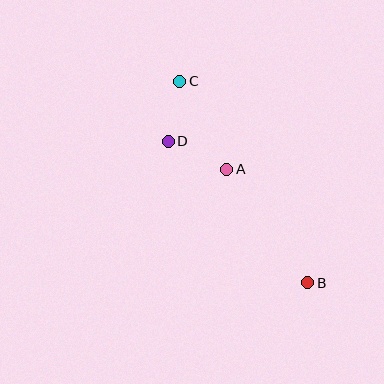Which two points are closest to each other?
Points C and D are closest to each other.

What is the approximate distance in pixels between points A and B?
The distance between A and B is approximately 140 pixels.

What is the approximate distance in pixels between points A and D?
The distance between A and D is approximately 65 pixels.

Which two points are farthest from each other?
Points B and C are farthest from each other.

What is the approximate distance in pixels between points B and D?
The distance between B and D is approximately 199 pixels.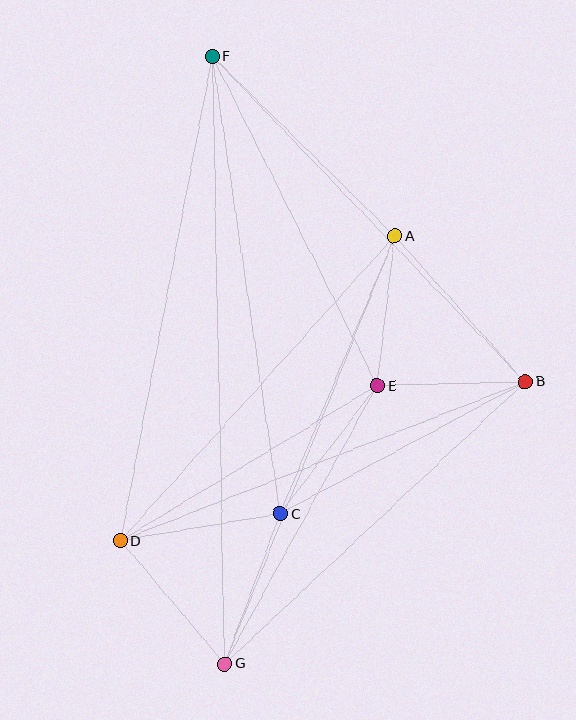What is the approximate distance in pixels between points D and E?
The distance between D and E is approximately 300 pixels.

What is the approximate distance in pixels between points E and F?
The distance between E and F is approximately 368 pixels.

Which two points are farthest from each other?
Points F and G are farthest from each other.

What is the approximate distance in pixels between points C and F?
The distance between C and F is approximately 462 pixels.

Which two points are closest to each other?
Points B and E are closest to each other.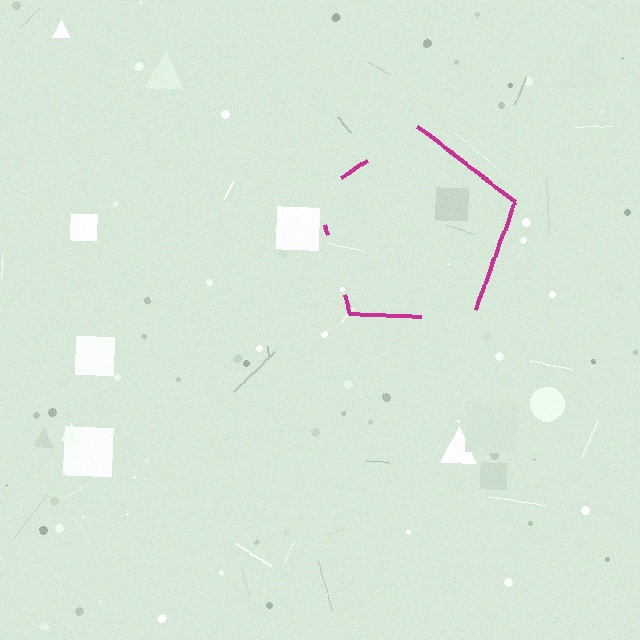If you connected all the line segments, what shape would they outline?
They would outline a pentagon.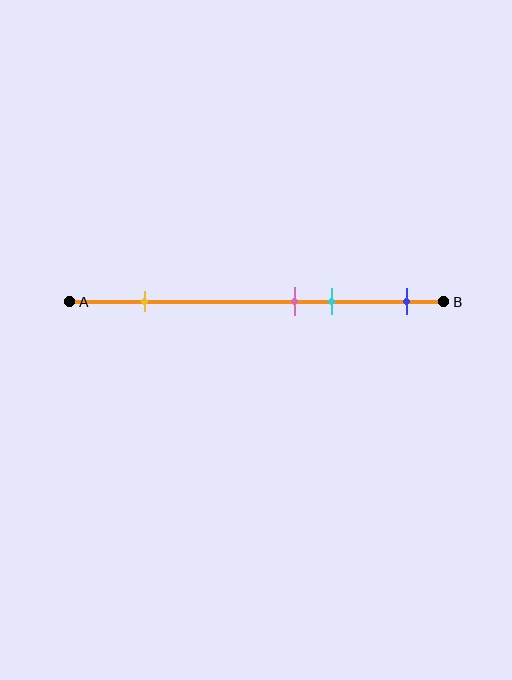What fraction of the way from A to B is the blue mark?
The blue mark is approximately 90% (0.9) of the way from A to B.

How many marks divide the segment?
There are 4 marks dividing the segment.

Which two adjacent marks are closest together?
The pink and cyan marks are the closest adjacent pair.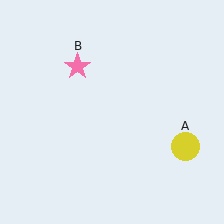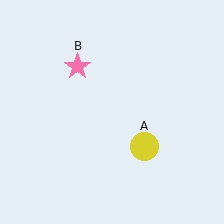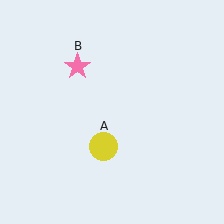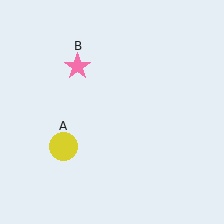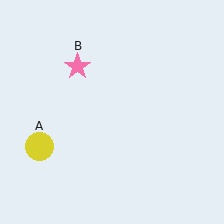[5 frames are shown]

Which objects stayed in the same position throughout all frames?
Pink star (object B) remained stationary.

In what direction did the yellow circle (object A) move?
The yellow circle (object A) moved left.